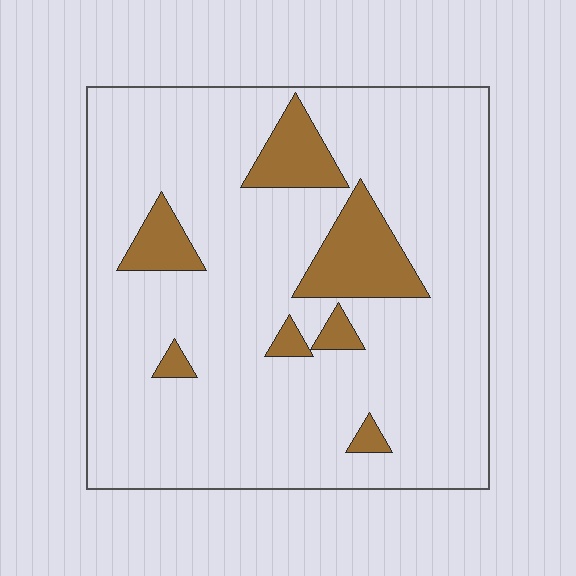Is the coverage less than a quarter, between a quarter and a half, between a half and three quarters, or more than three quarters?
Less than a quarter.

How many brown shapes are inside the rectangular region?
7.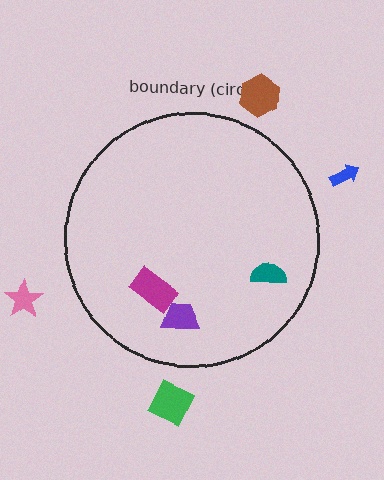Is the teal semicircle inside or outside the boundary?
Inside.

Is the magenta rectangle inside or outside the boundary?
Inside.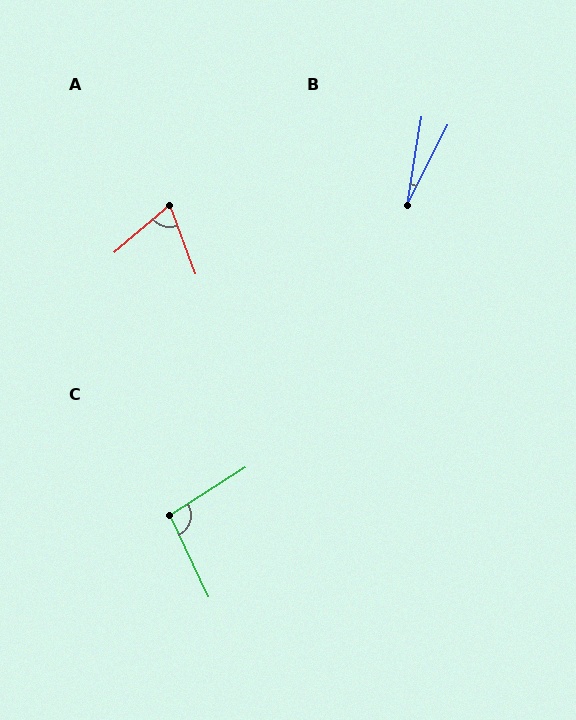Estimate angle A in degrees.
Approximately 70 degrees.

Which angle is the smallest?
B, at approximately 18 degrees.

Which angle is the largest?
C, at approximately 97 degrees.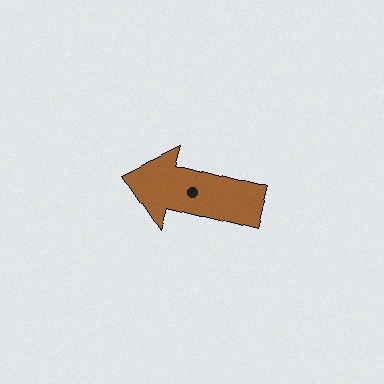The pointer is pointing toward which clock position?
Roughly 9 o'clock.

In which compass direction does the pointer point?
West.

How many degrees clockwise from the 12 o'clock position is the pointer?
Approximately 285 degrees.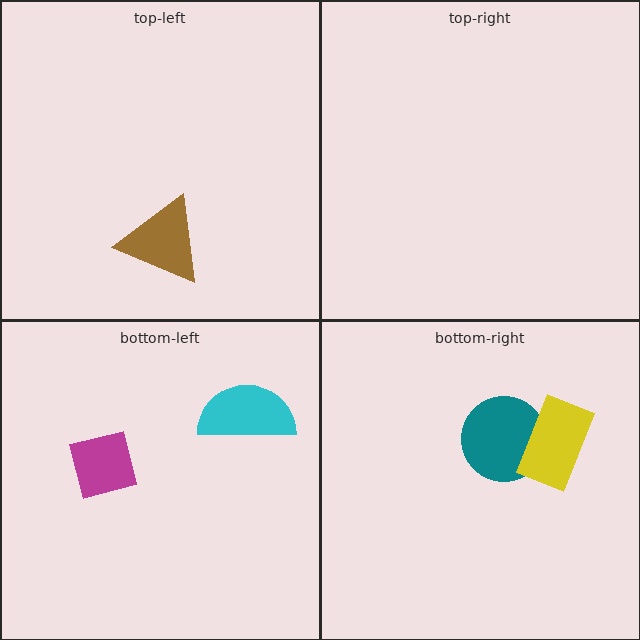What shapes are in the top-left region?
The brown triangle.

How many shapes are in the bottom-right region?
2.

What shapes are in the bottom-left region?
The magenta square, the cyan semicircle.